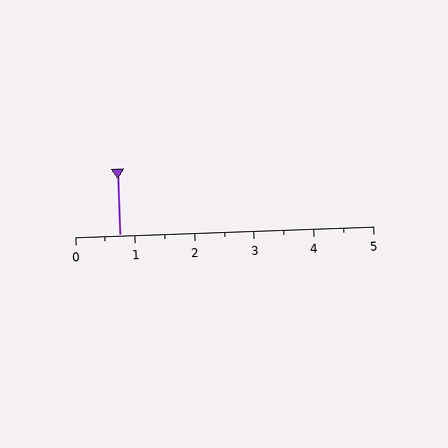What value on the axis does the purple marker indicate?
The marker indicates approximately 0.8.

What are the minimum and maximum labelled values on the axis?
The axis runs from 0 to 5.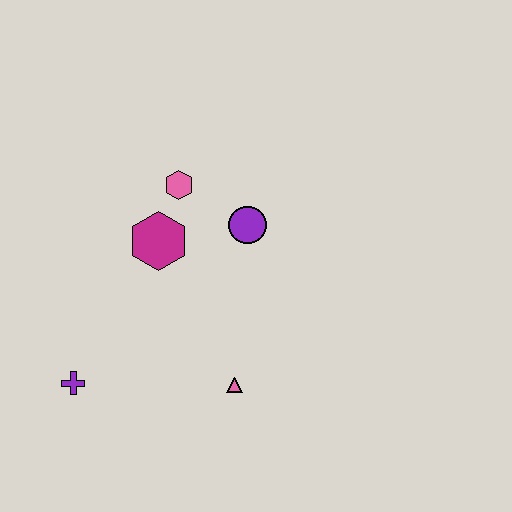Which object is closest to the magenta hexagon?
The pink hexagon is closest to the magenta hexagon.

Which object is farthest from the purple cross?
The purple circle is farthest from the purple cross.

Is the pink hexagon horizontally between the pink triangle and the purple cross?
Yes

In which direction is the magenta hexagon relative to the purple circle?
The magenta hexagon is to the left of the purple circle.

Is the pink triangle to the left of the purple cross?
No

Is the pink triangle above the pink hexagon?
No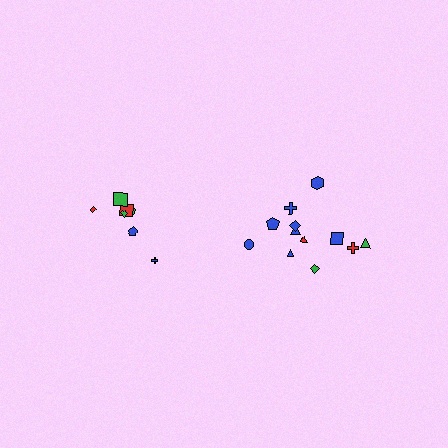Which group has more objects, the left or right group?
The right group.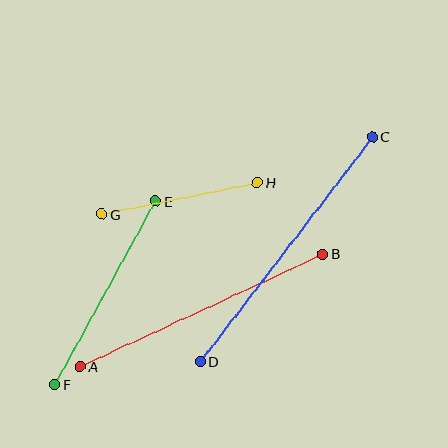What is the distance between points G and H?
The distance is approximately 159 pixels.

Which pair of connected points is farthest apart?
Points C and D are farthest apart.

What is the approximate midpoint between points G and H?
The midpoint is at approximately (179, 198) pixels.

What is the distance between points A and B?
The distance is approximately 267 pixels.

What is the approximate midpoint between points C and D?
The midpoint is at approximately (286, 249) pixels.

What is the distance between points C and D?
The distance is approximately 283 pixels.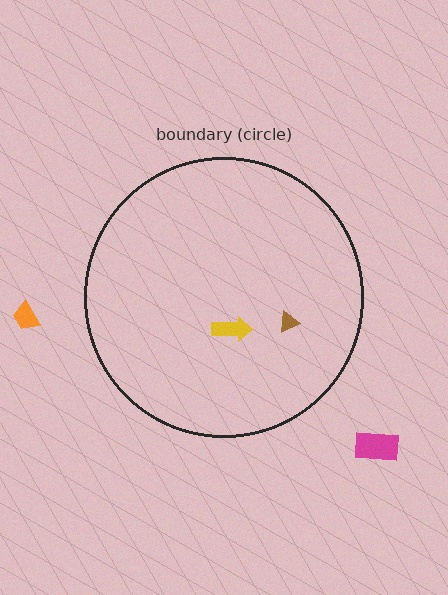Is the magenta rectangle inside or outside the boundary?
Outside.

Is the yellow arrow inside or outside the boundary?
Inside.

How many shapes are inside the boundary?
2 inside, 2 outside.